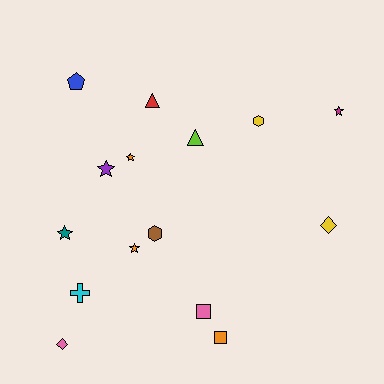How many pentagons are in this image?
There is 1 pentagon.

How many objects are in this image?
There are 15 objects.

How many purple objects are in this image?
There is 1 purple object.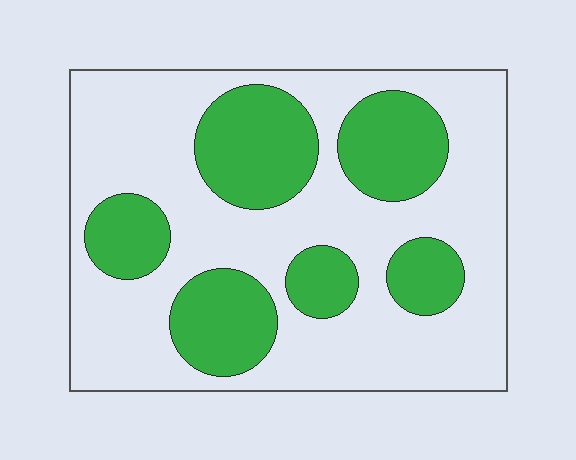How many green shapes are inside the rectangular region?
6.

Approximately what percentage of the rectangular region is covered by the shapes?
Approximately 35%.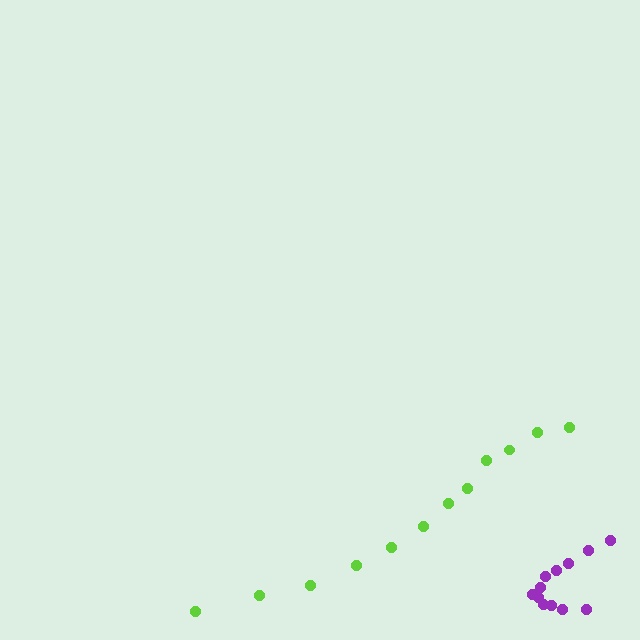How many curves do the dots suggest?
There are 2 distinct paths.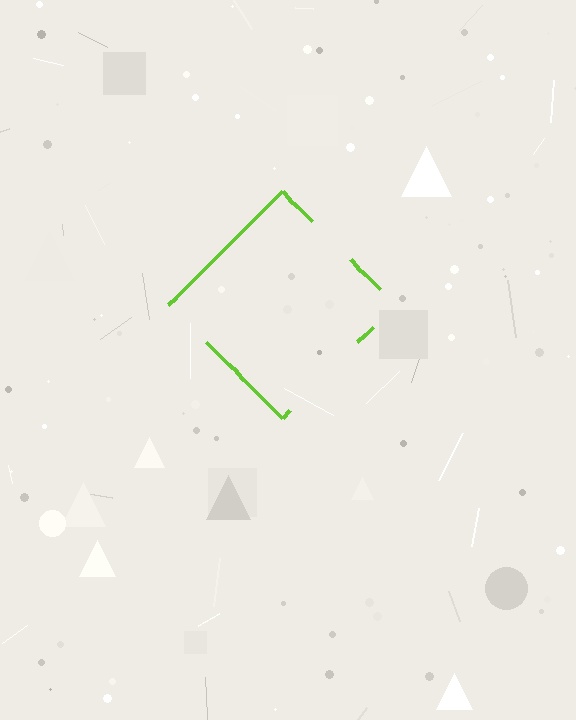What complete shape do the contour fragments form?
The contour fragments form a diamond.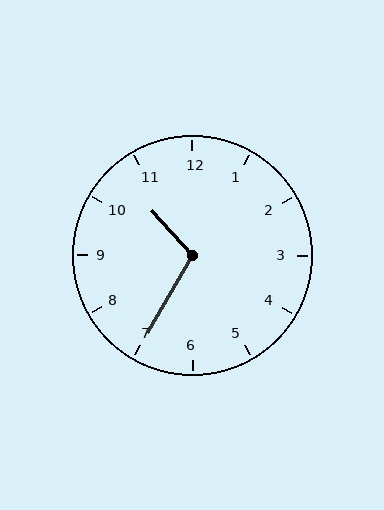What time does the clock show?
10:35.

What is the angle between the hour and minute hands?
Approximately 108 degrees.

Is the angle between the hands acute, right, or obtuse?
It is obtuse.